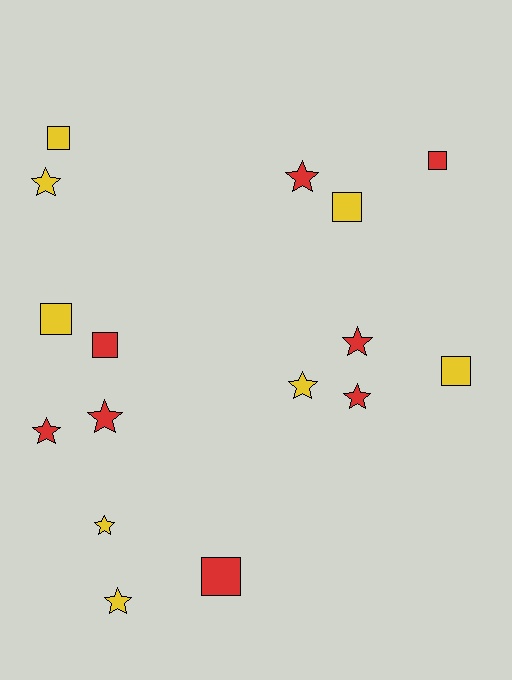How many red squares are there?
There are 3 red squares.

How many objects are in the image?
There are 16 objects.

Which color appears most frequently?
Red, with 8 objects.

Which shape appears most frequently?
Star, with 9 objects.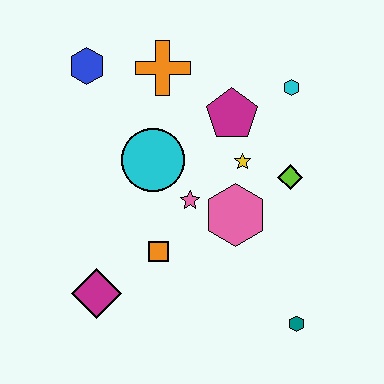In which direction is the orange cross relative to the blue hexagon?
The orange cross is to the right of the blue hexagon.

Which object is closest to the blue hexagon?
The orange cross is closest to the blue hexagon.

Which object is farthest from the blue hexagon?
The teal hexagon is farthest from the blue hexagon.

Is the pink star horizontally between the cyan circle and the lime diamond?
Yes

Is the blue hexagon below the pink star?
No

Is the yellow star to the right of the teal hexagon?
No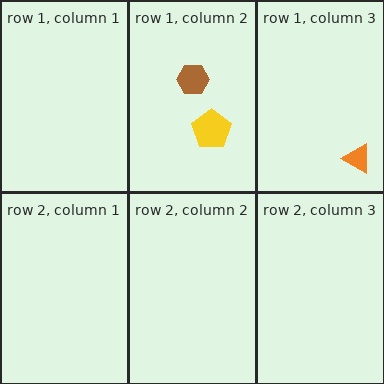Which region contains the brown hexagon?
The row 1, column 2 region.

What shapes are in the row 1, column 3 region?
The orange triangle.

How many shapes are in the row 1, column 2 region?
2.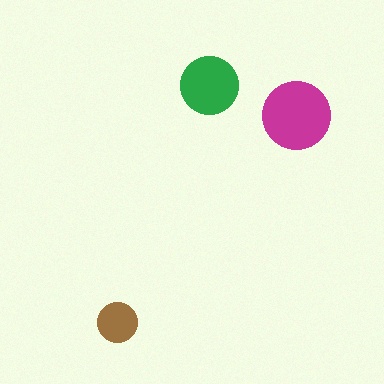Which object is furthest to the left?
The brown circle is leftmost.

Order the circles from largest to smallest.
the magenta one, the green one, the brown one.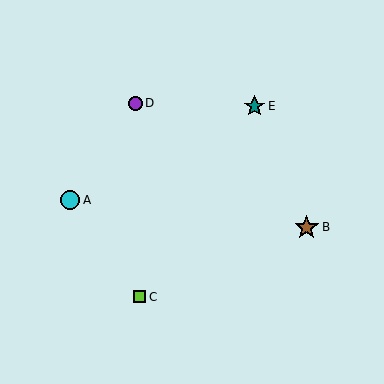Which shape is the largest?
The brown star (labeled B) is the largest.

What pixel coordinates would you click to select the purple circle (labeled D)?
Click at (135, 103) to select the purple circle D.